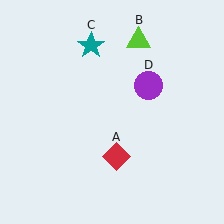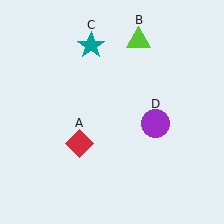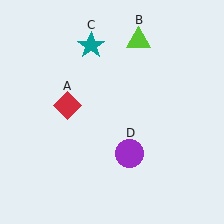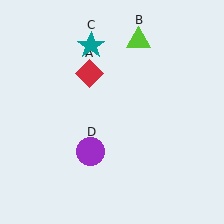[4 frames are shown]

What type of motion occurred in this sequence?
The red diamond (object A), purple circle (object D) rotated clockwise around the center of the scene.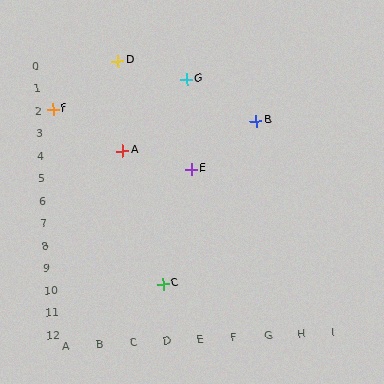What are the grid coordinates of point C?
Point C is at grid coordinates (D, 10).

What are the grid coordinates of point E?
Point E is at grid coordinates (E, 5).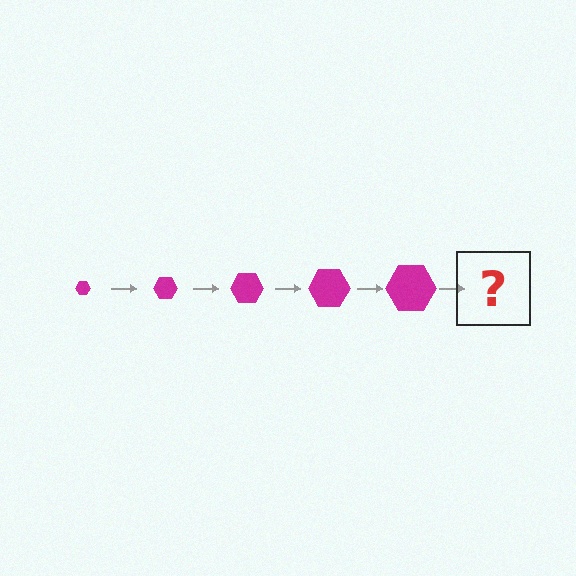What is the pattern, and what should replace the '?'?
The pattern is that the hexagon gets progressively larger each step. The '?' should be a magenta hexagon, larger than the previous one.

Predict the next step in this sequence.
The next step is a magenta hexagon, larger than the previous one.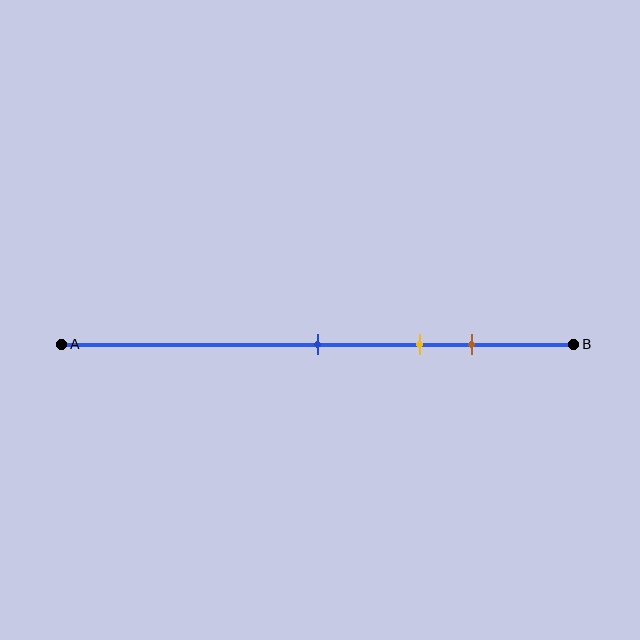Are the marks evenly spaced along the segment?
Yes, the marks are approximately evenly spaced.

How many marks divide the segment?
There are 3 marks dividing the segment.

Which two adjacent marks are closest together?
The yellow and brown marks are the closest adjacent pair.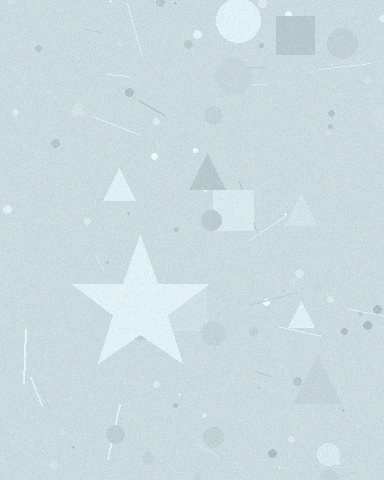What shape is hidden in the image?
A star is hidden in the image.